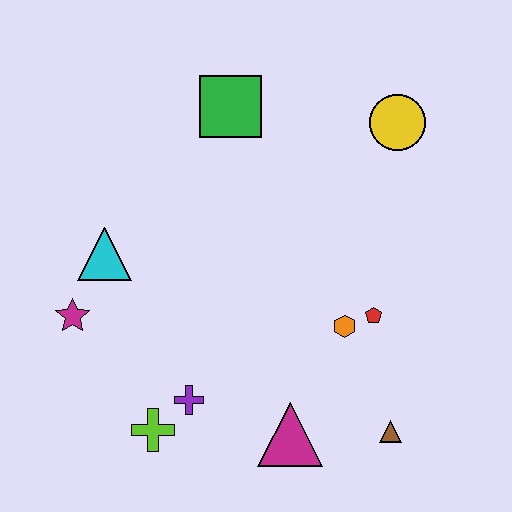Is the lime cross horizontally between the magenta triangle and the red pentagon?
No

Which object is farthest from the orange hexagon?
The magenta star is farthest from the orange hexagon.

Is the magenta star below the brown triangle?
No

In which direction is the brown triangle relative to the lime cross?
The brown triangle is to the right of the lime cross.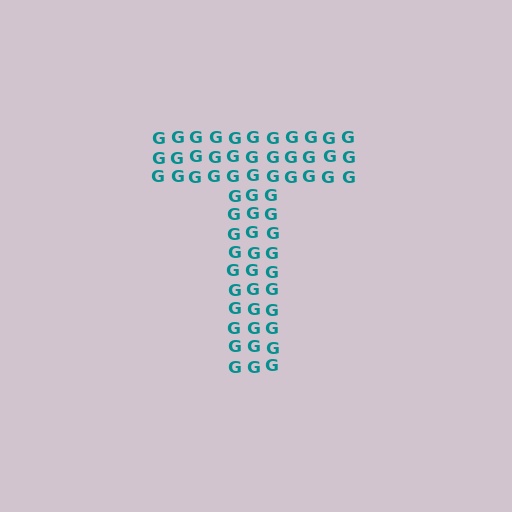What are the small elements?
The small elements are letter G's.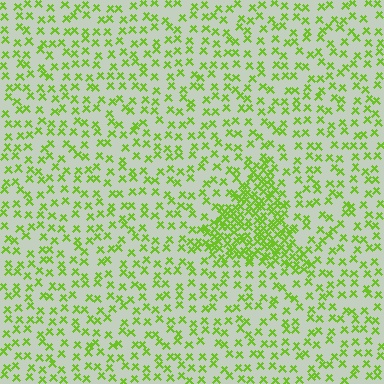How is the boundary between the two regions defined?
The boundary is defined by a change in element density (approximately 2.8x ratio). All elements are the same color, size, and shape.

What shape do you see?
I see a triangle.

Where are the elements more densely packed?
The elements are more densely packed inside the triangle boundary.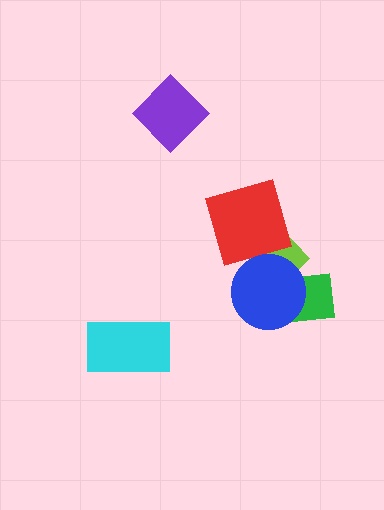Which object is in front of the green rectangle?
The blue circle is in front of the green rectangle.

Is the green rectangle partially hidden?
Yes, it is partially covered by another shape.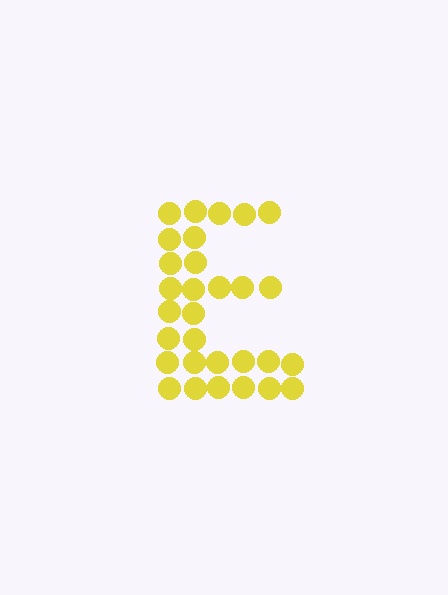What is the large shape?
The large shape is the letter E.